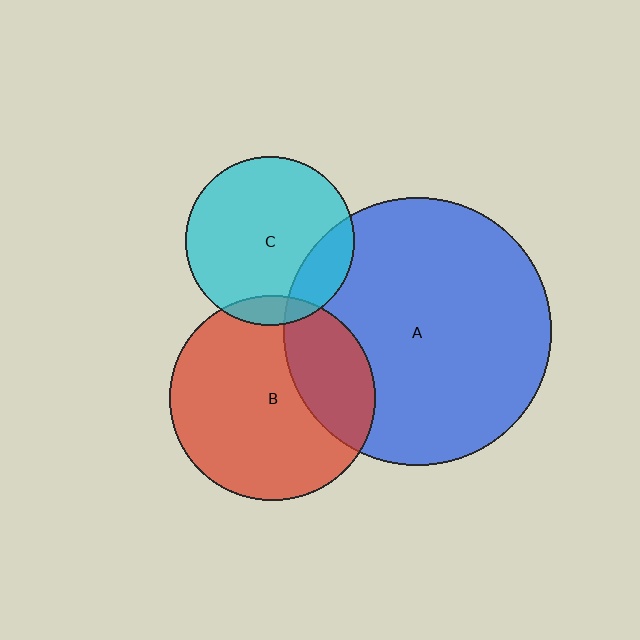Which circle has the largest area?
Circle A (blue).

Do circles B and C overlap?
Yes.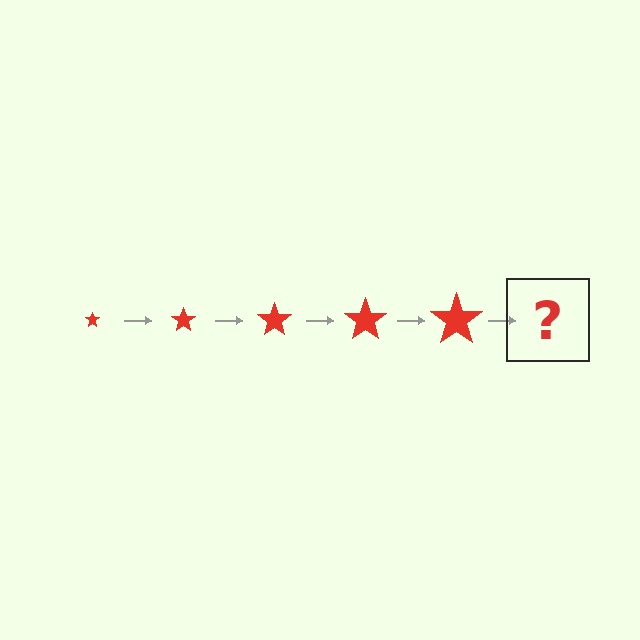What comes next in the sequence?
The next element should be a red star, larger than the previous one.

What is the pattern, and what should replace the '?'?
The pattern is that the star gets progressively larger each step. The '?' should be a red star, larger than the previous one.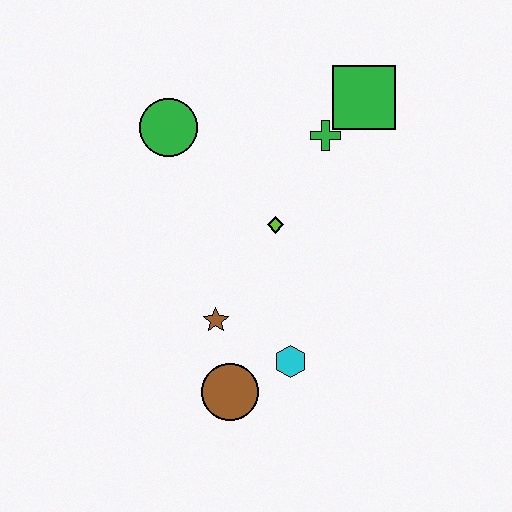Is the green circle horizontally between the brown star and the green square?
No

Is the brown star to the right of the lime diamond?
No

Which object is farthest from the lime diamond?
The brown circle is farthest from the lime diamond.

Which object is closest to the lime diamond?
The green cross is closest to the lime diamond.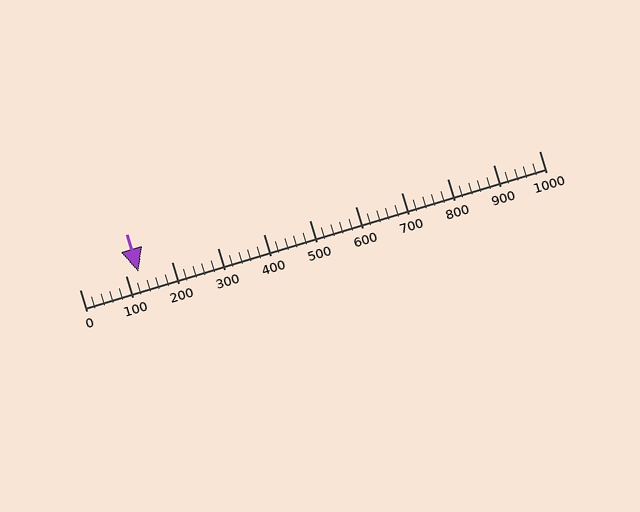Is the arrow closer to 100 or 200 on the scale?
The arrow is closer to 100.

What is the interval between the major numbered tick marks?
The major tick marks are spaced 100 units apart.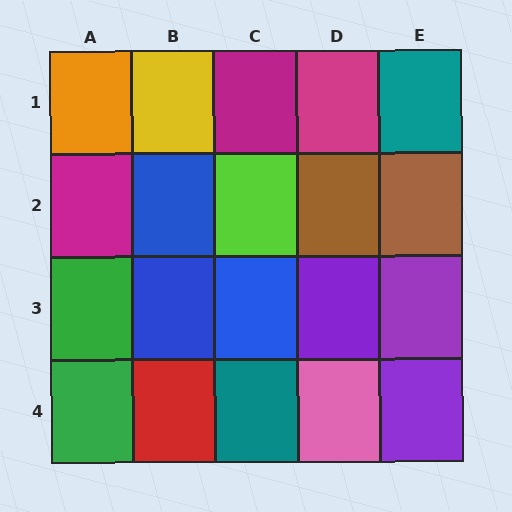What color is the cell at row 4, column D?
Pink.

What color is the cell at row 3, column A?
Green.